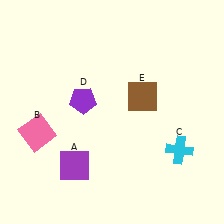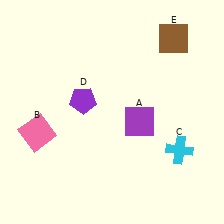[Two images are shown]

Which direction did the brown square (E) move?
The brown square (E) moved up.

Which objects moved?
The objects that moved are: the purple square (A), the brown square (E).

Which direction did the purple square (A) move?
The purple square (A) moved right.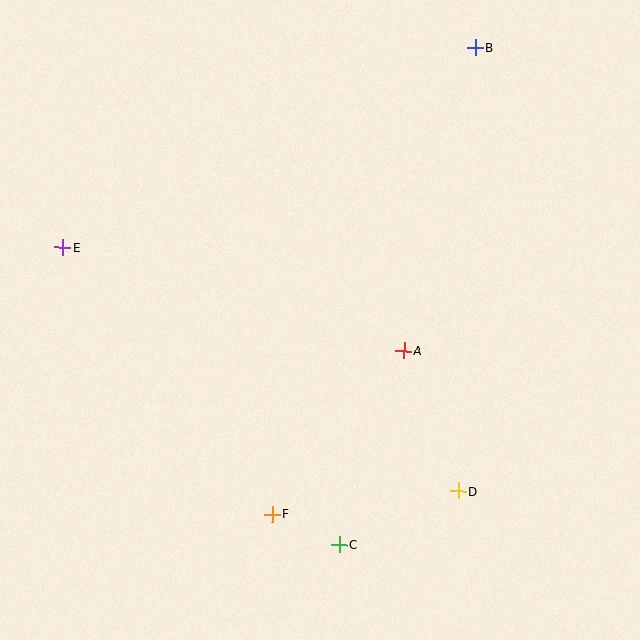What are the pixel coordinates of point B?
Point B is at (475, 47).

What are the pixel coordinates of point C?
Point C is at (339, 545).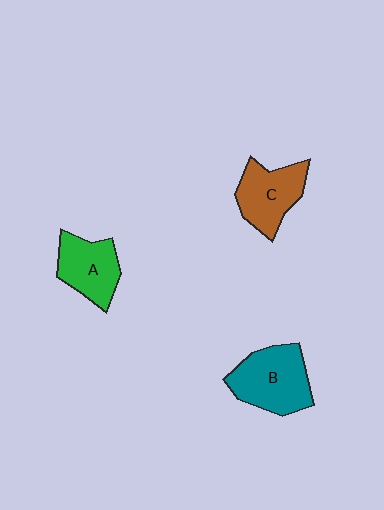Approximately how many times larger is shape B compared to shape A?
Approximately 1.3 times.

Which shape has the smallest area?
Shape A (green).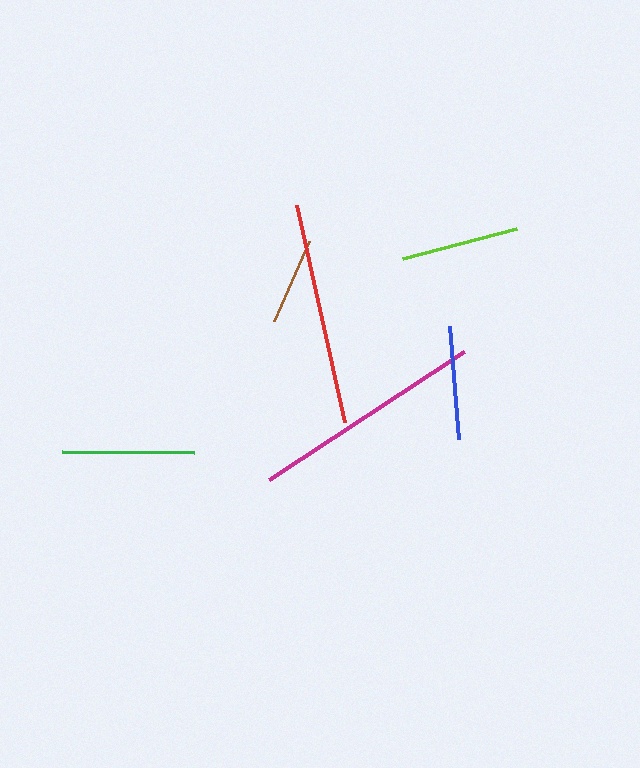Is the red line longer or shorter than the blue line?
The red line is longer than the blue line.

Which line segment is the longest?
The magenta line is the longest at approximately 233 pixels.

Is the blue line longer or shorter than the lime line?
The lime line is longer than the blue line.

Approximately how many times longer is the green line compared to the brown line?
The green line is approximately 1.5 times the length of the brown line.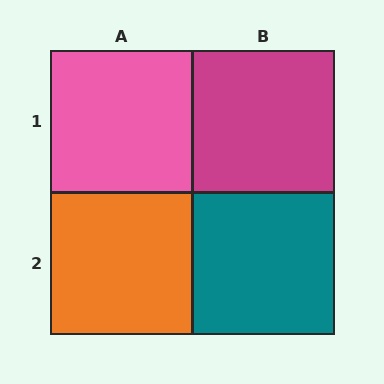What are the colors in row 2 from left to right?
Orange, teal.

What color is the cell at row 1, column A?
Pink.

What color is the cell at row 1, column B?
Magenta.